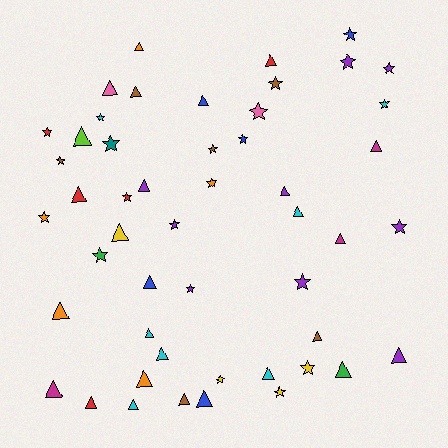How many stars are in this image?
There are 23 stars.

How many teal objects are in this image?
There is 1 teal object.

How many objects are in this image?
There are 50 objects.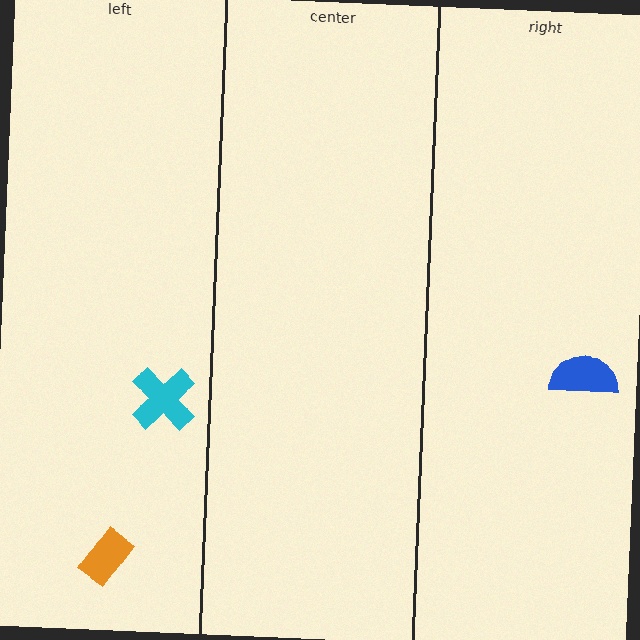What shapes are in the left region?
The orange rectangle, the cyan cross.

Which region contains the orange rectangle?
The left region.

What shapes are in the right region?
The blue semicircle.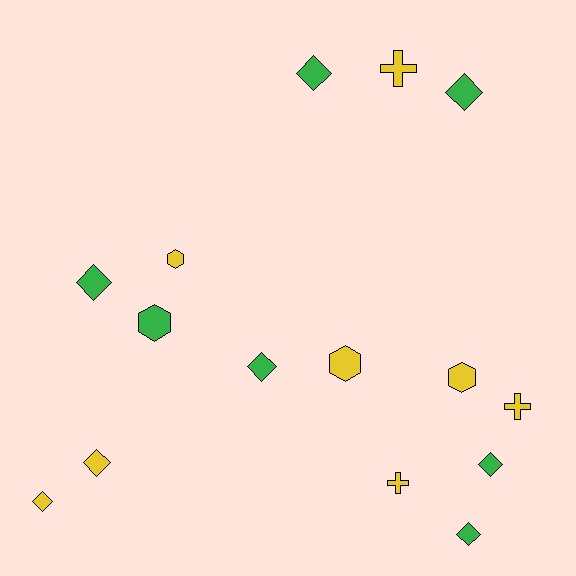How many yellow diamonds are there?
There are 2 yellow diamonds.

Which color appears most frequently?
Yellow, with 8 objects.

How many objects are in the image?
There are 15 objects.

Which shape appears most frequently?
Diamond, with 8 objects.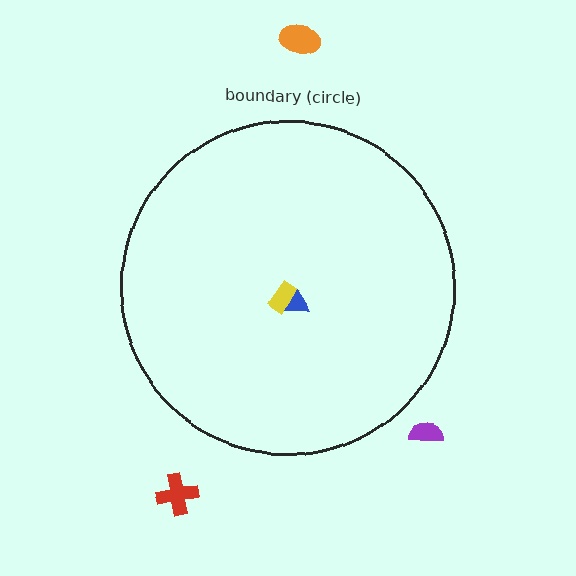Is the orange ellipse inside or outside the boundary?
Outside.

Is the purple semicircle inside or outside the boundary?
Outside.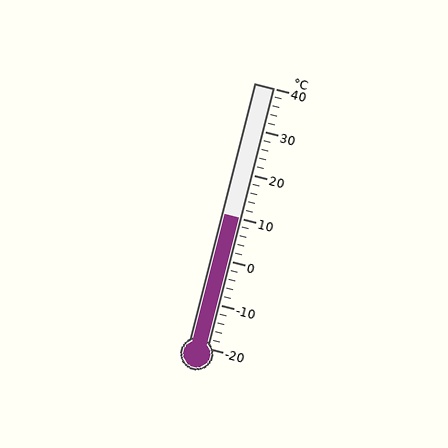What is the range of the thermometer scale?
The thermometer scale ranges from -20°C to 40°C.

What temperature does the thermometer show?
The thermometer shows approximately 10°C.